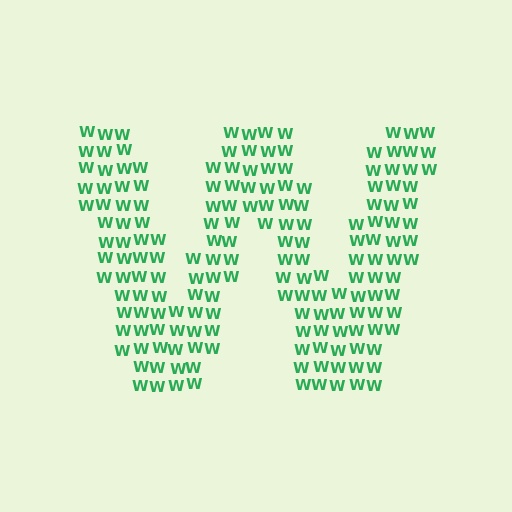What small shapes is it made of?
It is made of small letter W's.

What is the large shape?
The large shape is the letter W.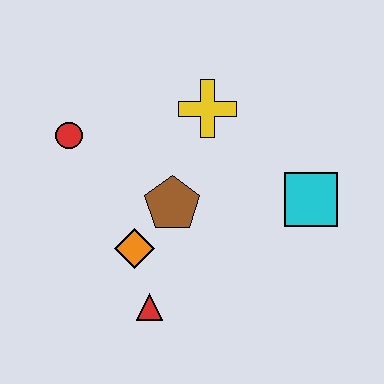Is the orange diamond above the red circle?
No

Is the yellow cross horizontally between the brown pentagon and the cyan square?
Yes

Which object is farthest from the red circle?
The cyan square is farthest from the red circle.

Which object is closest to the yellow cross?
The brown pentagon is closest to the yellow cross.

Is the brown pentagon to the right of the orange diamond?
Yes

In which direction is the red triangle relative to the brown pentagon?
The red triangle is below the brown pentagon.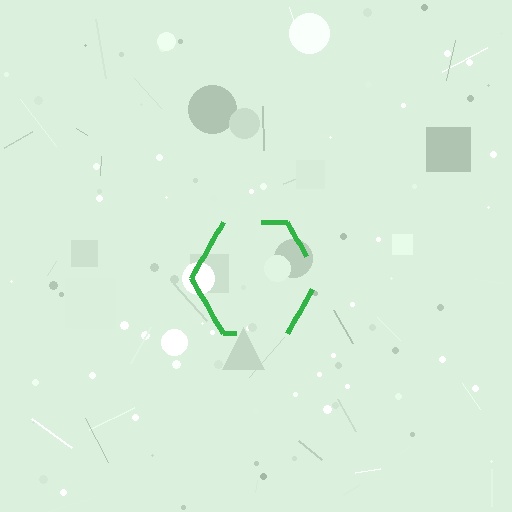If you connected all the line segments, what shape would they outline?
They would outline a hexagon.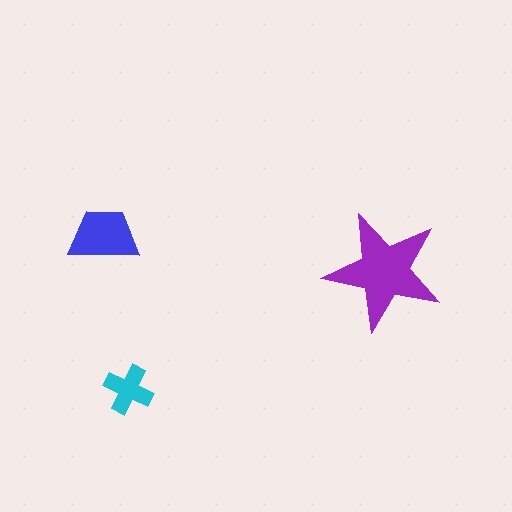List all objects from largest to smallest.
The purple star, the blue trapezoid, the cyan cross.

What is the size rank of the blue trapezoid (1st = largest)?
2nd.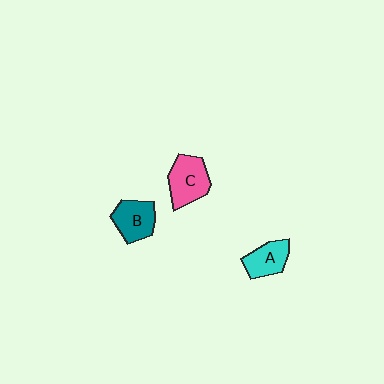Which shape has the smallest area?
Shape A (cyan).